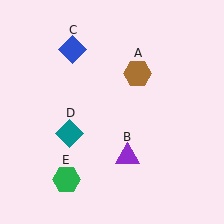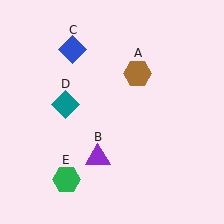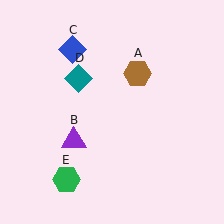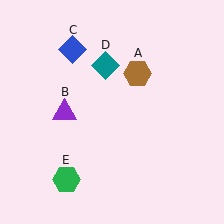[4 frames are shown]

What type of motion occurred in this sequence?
The purple triangle (object B), teal diamond (object D) rotated clockwise around the center of the scene.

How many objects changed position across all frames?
2 objects changed position: purple triangle (object B), teal diamond (object D).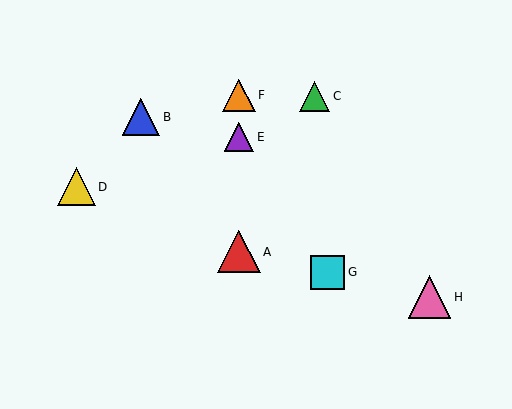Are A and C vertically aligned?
No, A is at x≈239 and C is at x≈315.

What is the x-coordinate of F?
Object F is at x≈239.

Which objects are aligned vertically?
Objects A, E, F are aligned vertically.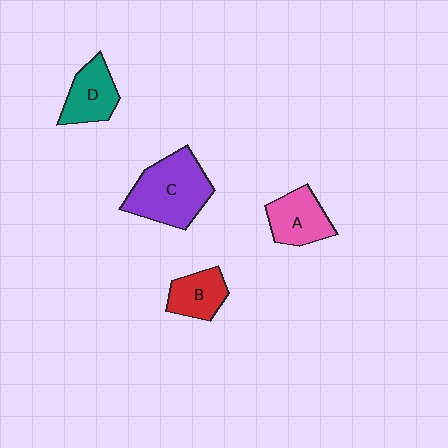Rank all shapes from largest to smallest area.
From largest to smallest: C (purple), A (pink), D (teal), B (red).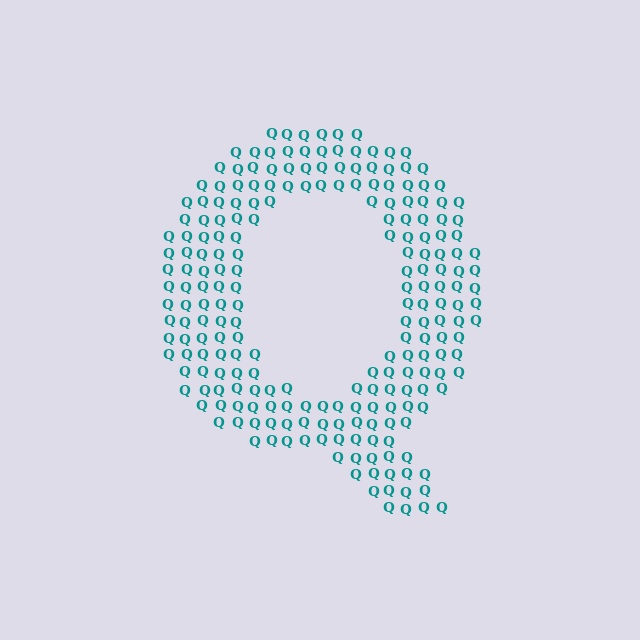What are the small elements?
The small elements are letter Q's.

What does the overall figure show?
The overall figure shows the letter Q.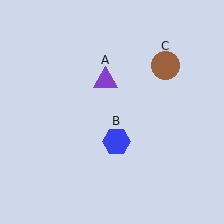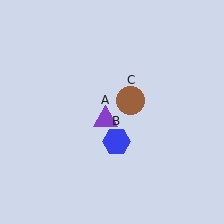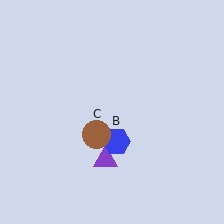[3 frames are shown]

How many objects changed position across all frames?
2 objects changed position: purple triangle (object A), brown circle (object C).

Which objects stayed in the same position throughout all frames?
Blue hexagon (object B) remained stationary.